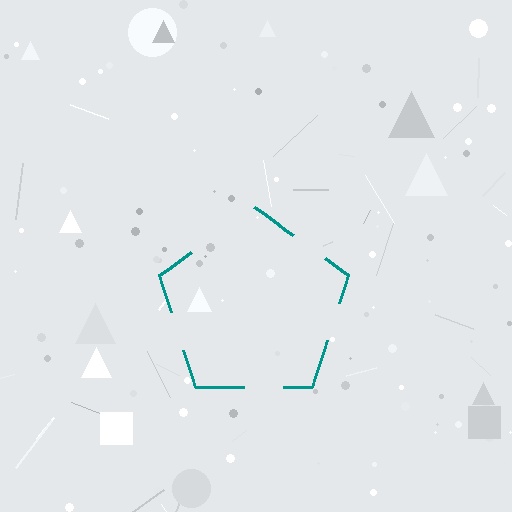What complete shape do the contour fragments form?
The contour fragments form a pentagon.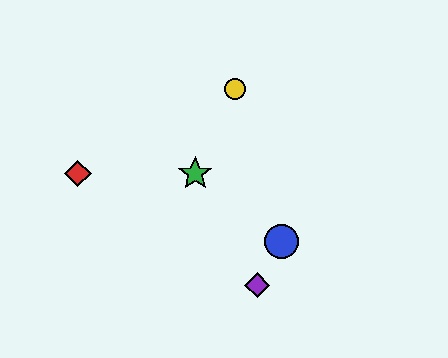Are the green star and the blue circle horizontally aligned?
No, the green star is at y≈173 and the blue circle is at y≈241.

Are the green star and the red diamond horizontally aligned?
Yes, both are at y≈173.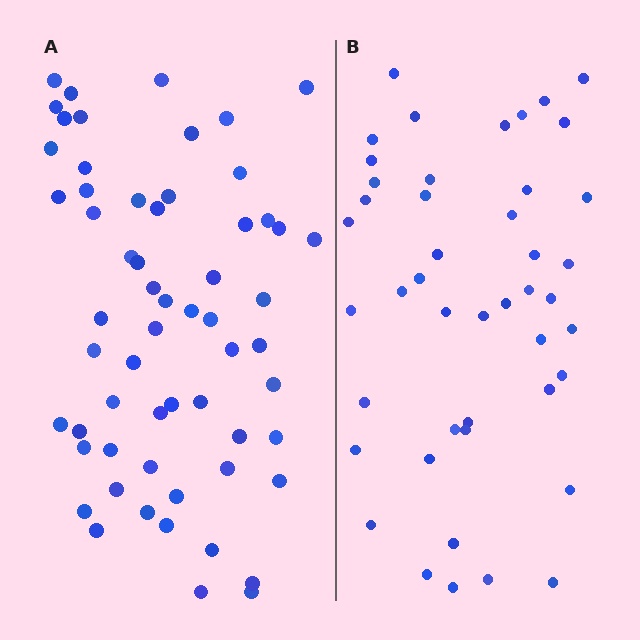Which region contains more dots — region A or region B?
Region A (the left region) has more dots.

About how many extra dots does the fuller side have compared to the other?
Region A has approximately 15 more dots than region B.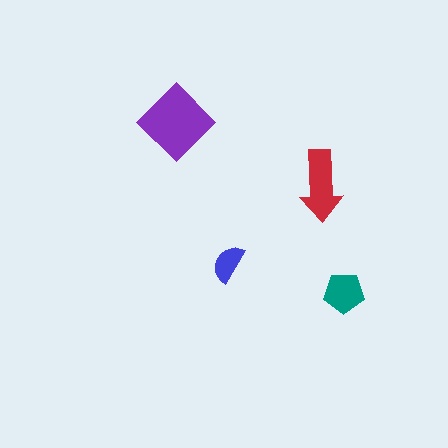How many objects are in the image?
There are 4 objects in the image.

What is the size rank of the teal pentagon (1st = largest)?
3rd.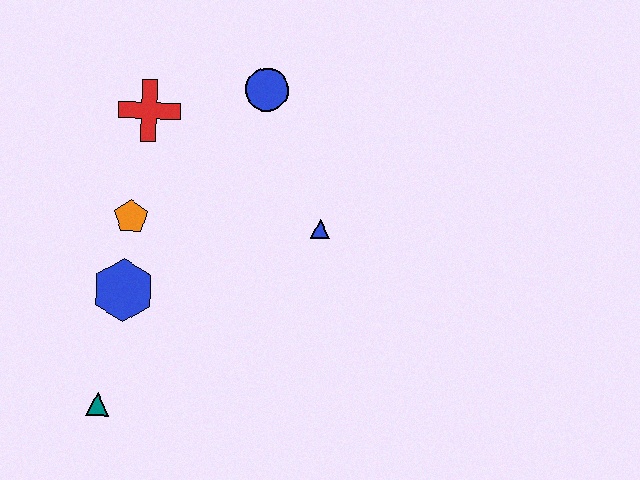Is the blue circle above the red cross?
Yes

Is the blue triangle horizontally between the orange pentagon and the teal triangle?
No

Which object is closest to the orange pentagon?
The blue hexagon is closest to the orange pentagon.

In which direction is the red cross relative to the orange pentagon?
The red cross is above the orange pentagon.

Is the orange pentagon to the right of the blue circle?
No